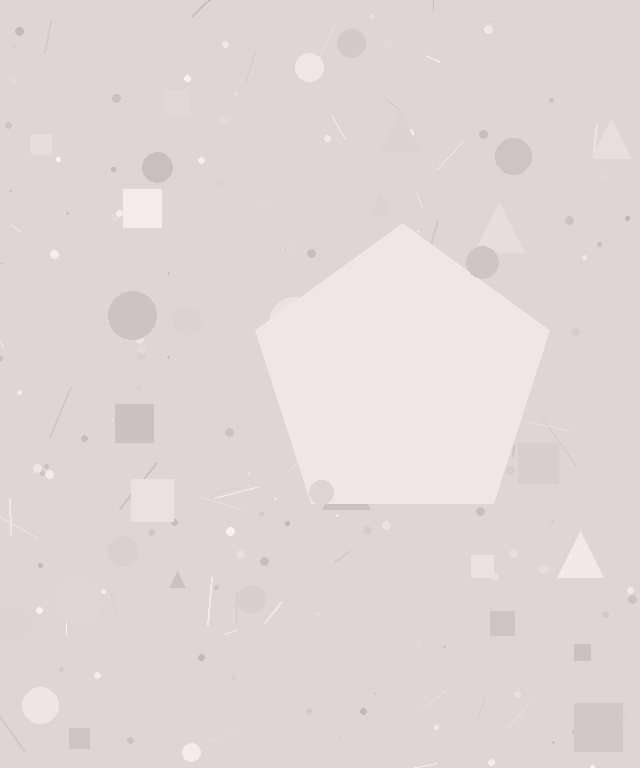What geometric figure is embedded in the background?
A pentagon is embedded in the background.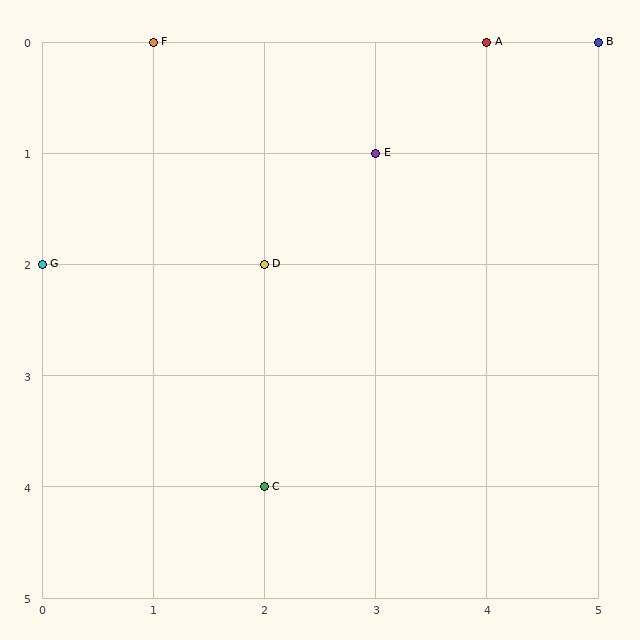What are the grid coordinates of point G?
Point G is at grid coordinates (0, 2).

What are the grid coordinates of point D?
Point D is at grid coordinates (2, 2).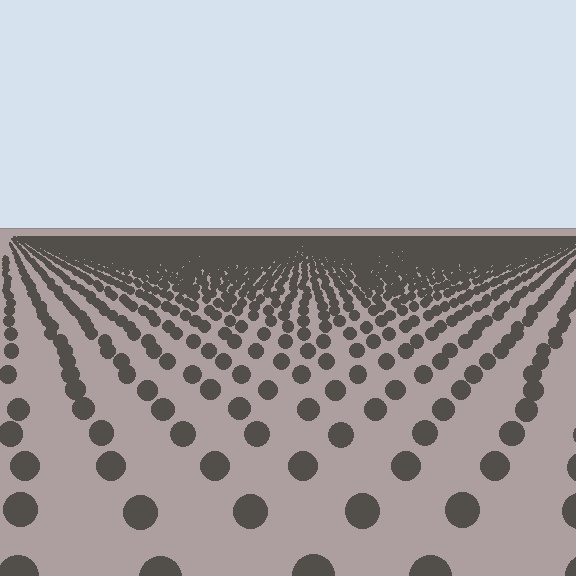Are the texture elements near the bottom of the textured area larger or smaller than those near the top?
Larger. Near the bottom, elements are closer to the viewer and appear at a bigger on-screen size.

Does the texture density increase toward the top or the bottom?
Density increases toward the top.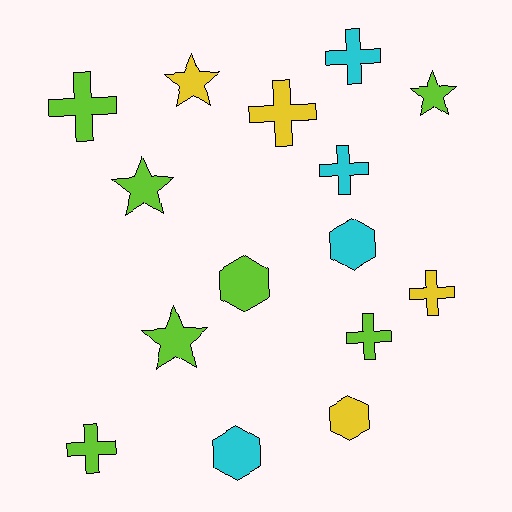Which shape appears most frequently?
Cross, with 7 objects.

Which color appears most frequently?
Lime, with 7 objects.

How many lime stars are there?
There are 3 lime stars.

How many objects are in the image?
There are 15 objects.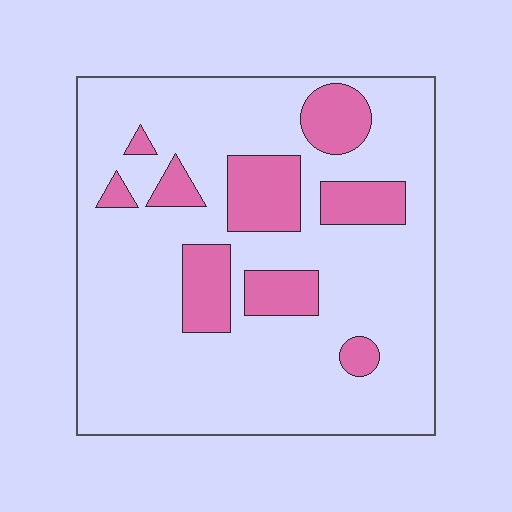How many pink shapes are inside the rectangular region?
9.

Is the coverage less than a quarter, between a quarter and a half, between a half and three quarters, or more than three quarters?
Less than a quarter.